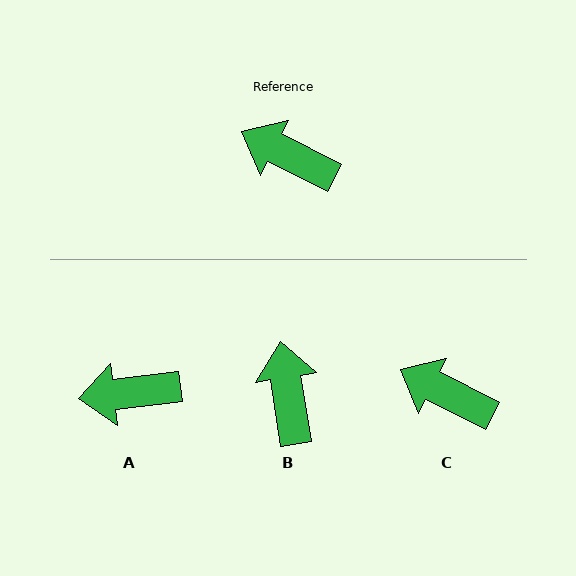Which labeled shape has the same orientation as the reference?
C.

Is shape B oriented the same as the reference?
No, it is off by about 54 degrees.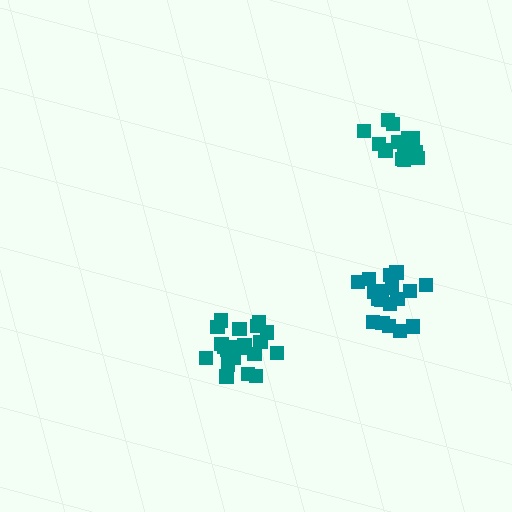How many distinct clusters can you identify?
There are 3 distinct clusters.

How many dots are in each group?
Group 1: 20 dots, Group 2: 20 dots, Group 3: 15 dots (55 total).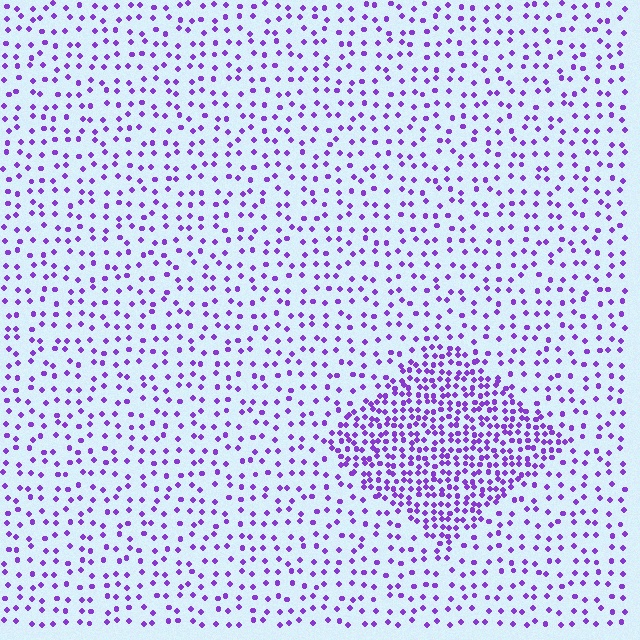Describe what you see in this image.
The image contains small purple elements arranged at two different densities. A diamond-shaped region is visible where the elements are more densely packed than the surrounding area.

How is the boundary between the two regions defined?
The boundary is defined by a change in element density (approximately 2.5x ratio). All elements are the same color, size, and shape.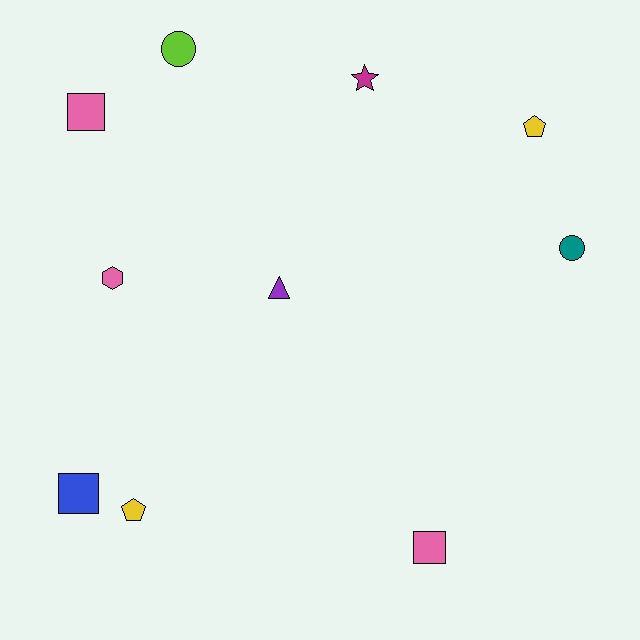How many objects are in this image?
There are 10 objects.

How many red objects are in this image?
There are no red objects.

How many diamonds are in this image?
There are no diamonds.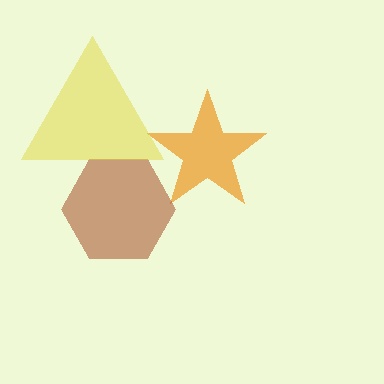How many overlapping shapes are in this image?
There are 3 overlapping shapes in the image.